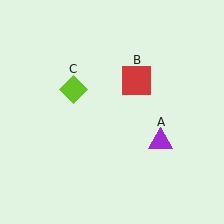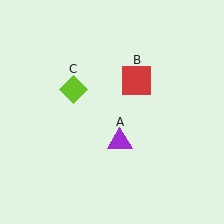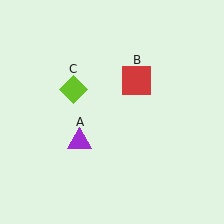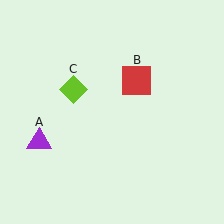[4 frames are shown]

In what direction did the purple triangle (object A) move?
The purple triangle (object A) moved left.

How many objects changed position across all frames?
1 object changed position: purple triangle (object A).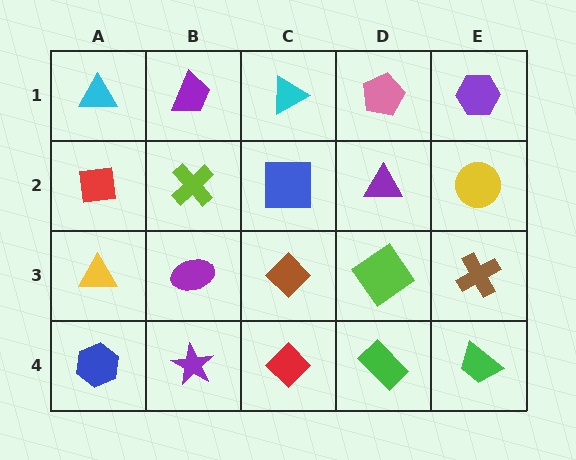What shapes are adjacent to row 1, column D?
A purple triangle (row 2, column D), a cyan triangle (row 1, column C), a purple hexagon (row 1, column E).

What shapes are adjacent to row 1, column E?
A yellow circle (row 2, column E), a pink pentagon (row 1, column D).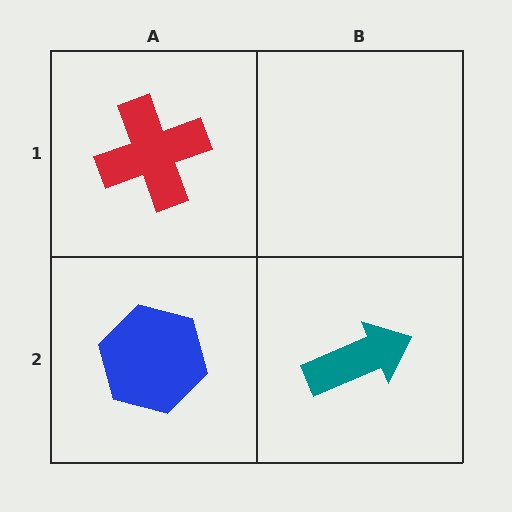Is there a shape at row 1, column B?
No, that cell is empty.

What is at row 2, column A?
A blue hexagon.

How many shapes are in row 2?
2 shapes.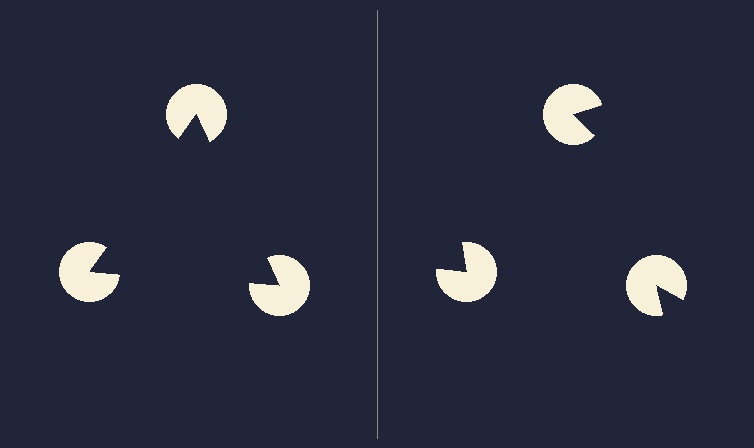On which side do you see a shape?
An illusory triangle appears on the left side. On the right side the wedge cuts are rotated, so no coherent shape forms.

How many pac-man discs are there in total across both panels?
6 — 3 on each side.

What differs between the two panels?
The pac-man discs are positioned identically on both sides; only the wedge orientations differ. On the left they align to a triangle; on the right they are misaligned.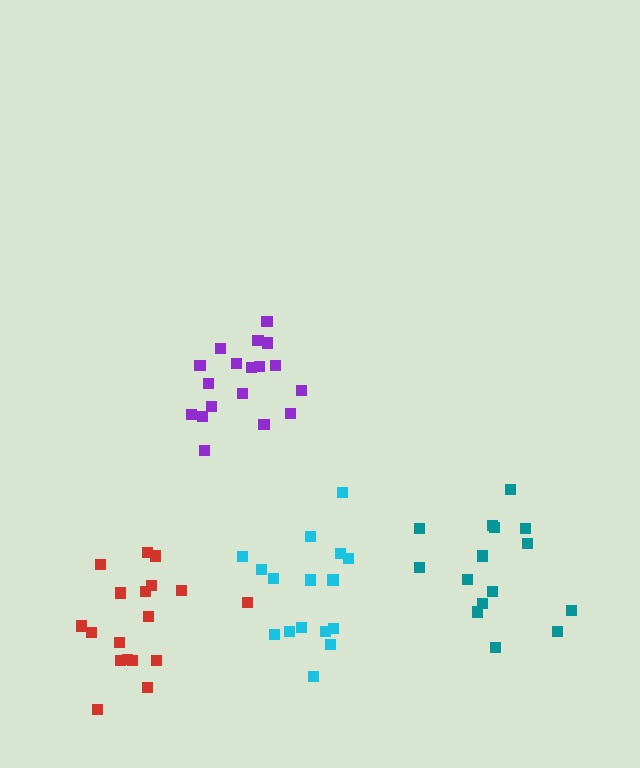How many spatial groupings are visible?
There are 4 spatial groupings.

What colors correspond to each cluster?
The clusters are colored: teal, red, purple, cyan.